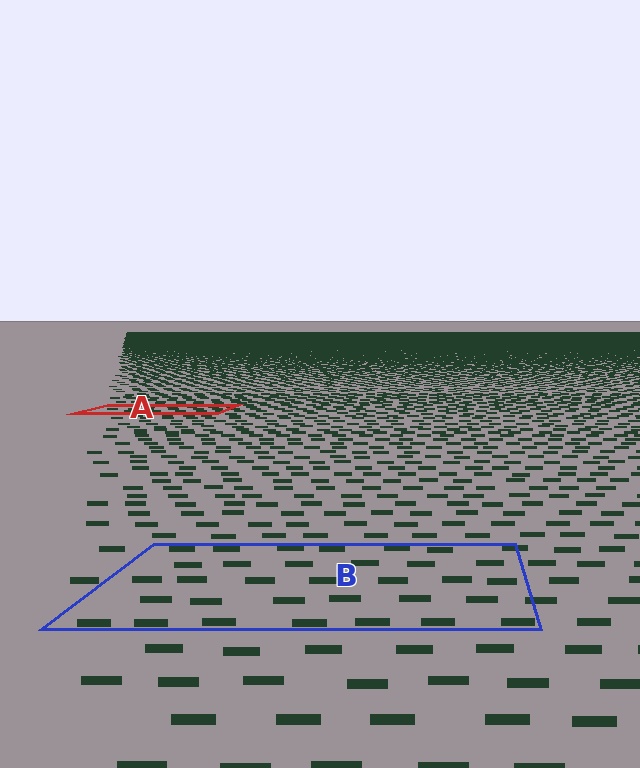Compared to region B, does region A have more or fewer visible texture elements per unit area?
Region A has more texture elements per unit area — they are packed more densely because it is farther away.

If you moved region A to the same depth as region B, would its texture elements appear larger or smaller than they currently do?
They would appear larger. At a closer depth, the same texture elements are projected at a bigger on-screen size.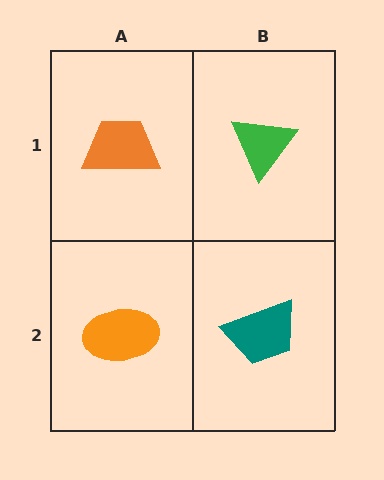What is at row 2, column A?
An orange ellipse.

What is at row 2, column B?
A teal trapezoid.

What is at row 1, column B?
A green triangle.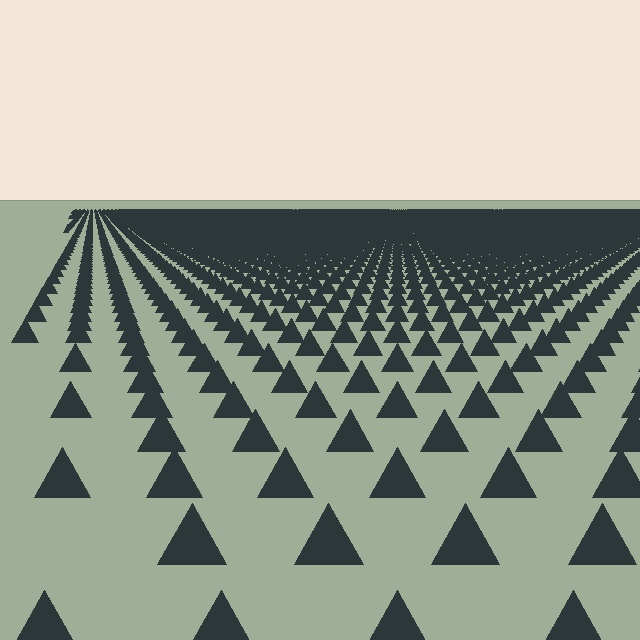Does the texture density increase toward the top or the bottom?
Density increases toward the top.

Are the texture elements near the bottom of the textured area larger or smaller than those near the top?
Larger. Near the bottom, elements are closer to the viewer and appear at a bigger on-screen size.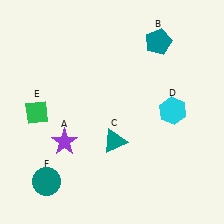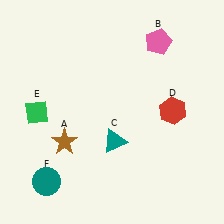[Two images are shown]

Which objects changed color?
A changed from purple to brown. B changed from teal to pink. D changed from cyan to red.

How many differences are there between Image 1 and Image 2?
There are 3 differences between the two images.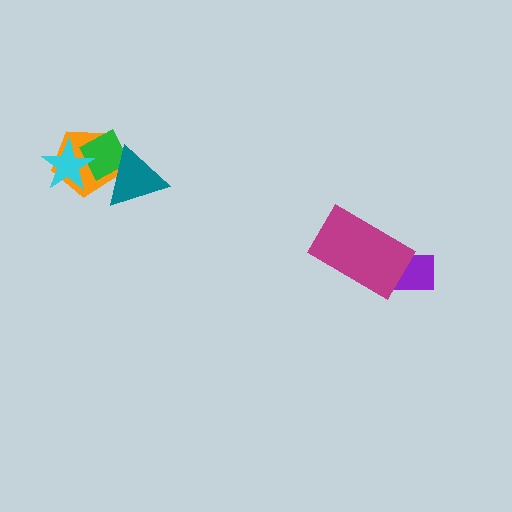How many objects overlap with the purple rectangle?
1 object overlaps with the purple rectangle.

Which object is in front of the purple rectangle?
The magenta rectangle is in front of the purple rectangle.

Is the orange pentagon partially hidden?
Yes, it is partially covered by another shape.